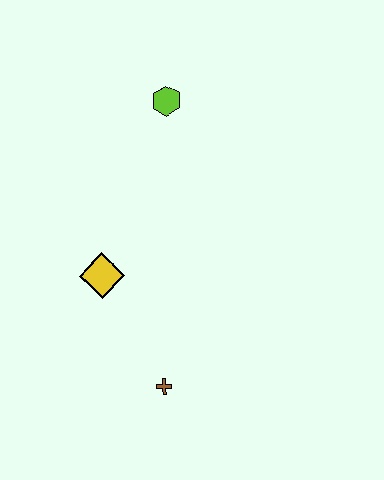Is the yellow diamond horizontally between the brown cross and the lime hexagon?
No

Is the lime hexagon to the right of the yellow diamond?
Yes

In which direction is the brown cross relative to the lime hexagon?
The brown cross is below the lime hexagon.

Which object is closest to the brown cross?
The yellow diamond is closest to the brown cross.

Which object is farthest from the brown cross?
The lime hexagon is farthest from the brown cross.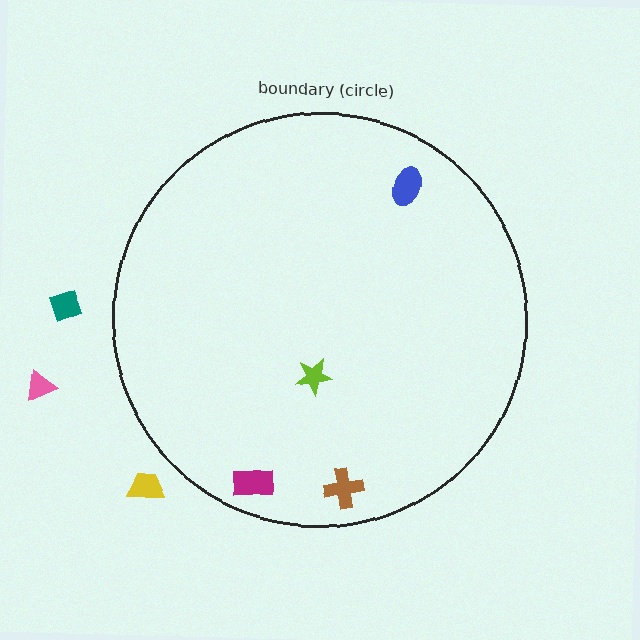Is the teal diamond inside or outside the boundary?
Outside.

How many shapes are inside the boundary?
4 inside, 3 outside.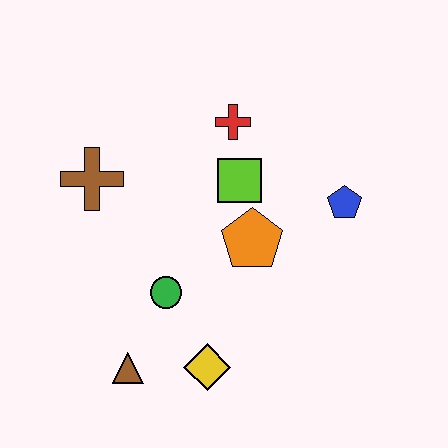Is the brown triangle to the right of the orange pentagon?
No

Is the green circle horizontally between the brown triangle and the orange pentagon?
Yes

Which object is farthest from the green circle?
The blue pentagon is farthest from the green circle.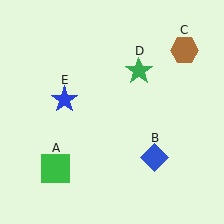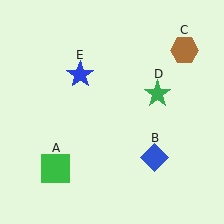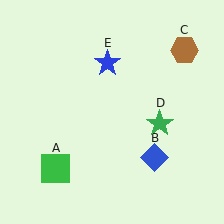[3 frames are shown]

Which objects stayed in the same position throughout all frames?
Green square (object A) and blue diamond (object B) and brown hexagon (object C) remained stationary.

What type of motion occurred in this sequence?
The green star (object D), blue star (object E) rotated clockwise around the center of the scene.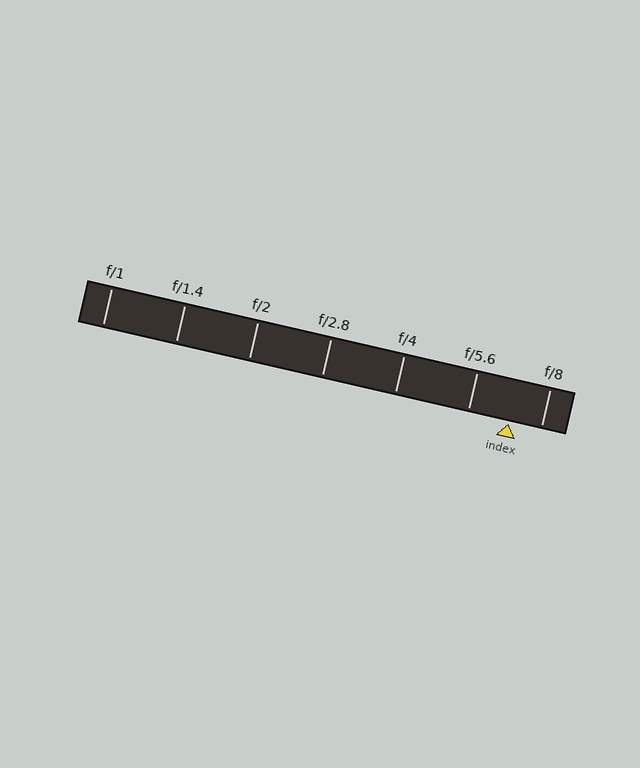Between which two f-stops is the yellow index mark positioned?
The index mark is between f/5.6 and f/8.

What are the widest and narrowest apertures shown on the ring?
The widest aperture shown is f/1 and the narrowest is f/8.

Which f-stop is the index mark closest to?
The index mark is closest to f/8.